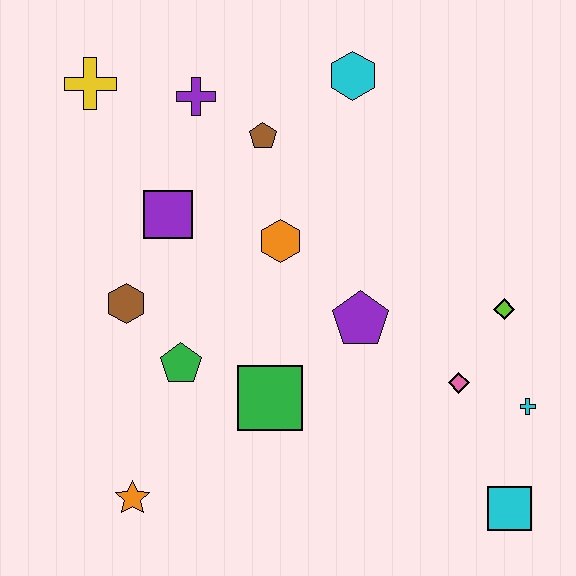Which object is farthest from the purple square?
The cyan square is farthest from the purple square.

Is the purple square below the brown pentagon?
Yes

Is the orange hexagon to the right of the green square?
Yes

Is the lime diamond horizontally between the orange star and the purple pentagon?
No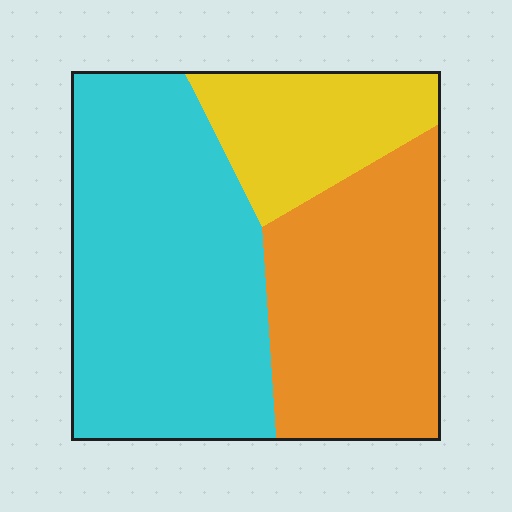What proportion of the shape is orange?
Orange takes up about one third (1/3) of the shape.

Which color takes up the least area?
Yellow, at roughly 20%.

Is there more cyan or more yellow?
Cyan.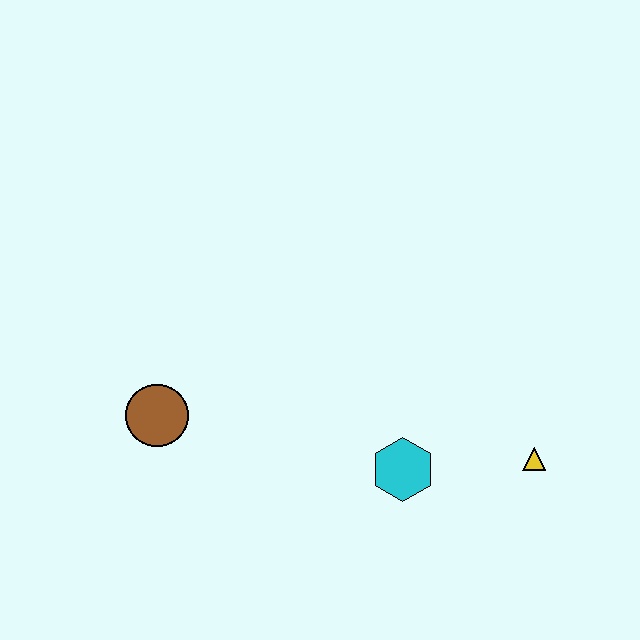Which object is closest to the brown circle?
The cyan hexagon is closest to the brown circle.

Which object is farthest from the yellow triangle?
The brown circle is farthest from the yellow triangle.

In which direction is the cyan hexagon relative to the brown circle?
The cyan hexagon is to the right of the brown circle.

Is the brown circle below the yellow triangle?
No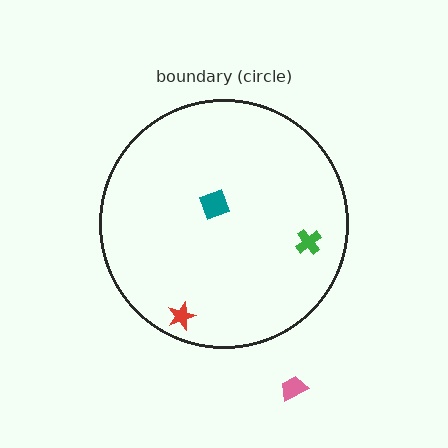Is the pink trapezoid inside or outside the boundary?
Outside.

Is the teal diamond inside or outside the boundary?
Inside.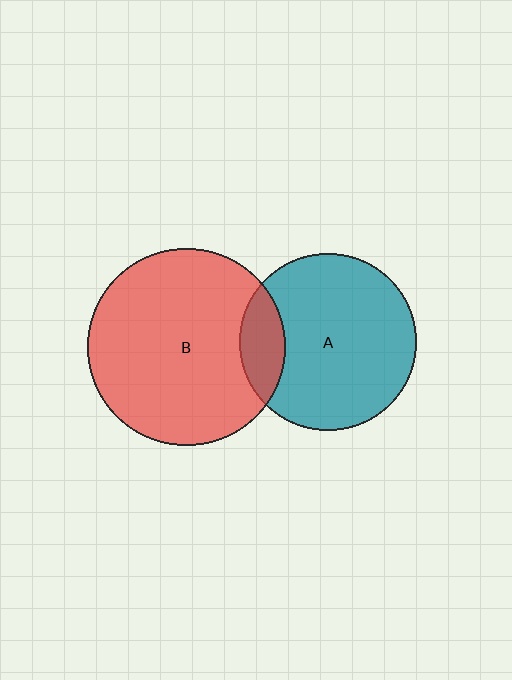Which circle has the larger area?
Circle B (red).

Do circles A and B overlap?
Yes.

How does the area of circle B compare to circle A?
Approximately 1.2 times.